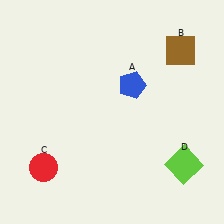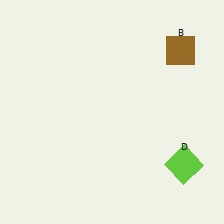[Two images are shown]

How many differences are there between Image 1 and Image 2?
There are 2 differences between the two images.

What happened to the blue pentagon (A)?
The blue pentagon (A) was removed in Image 2. It was in the top-right area of Image 1.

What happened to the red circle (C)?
The red circle (C) was removed in Image 2. It was in the bottom-left area of Image 1.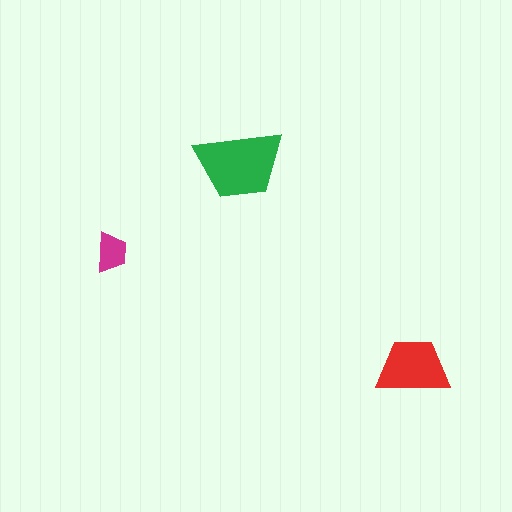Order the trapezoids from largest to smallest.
the green one, the red one, the magenta one.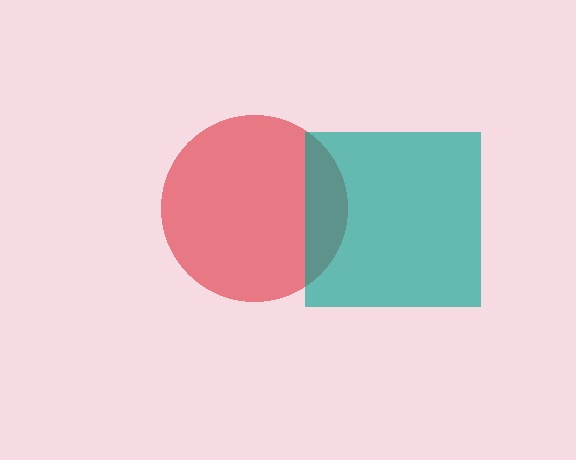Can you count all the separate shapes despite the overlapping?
Yes, there are 2 separate shapes.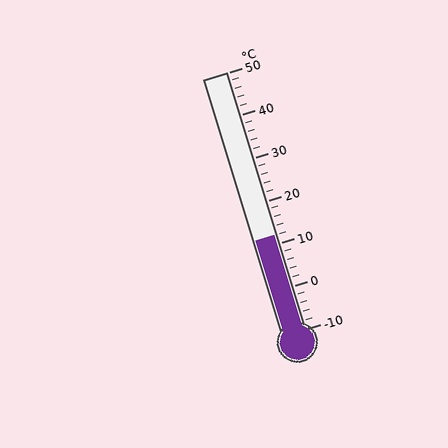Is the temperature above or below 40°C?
The temperature is below 40°C.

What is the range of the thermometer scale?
The thermometer scale ranges from -10°C to 50°C.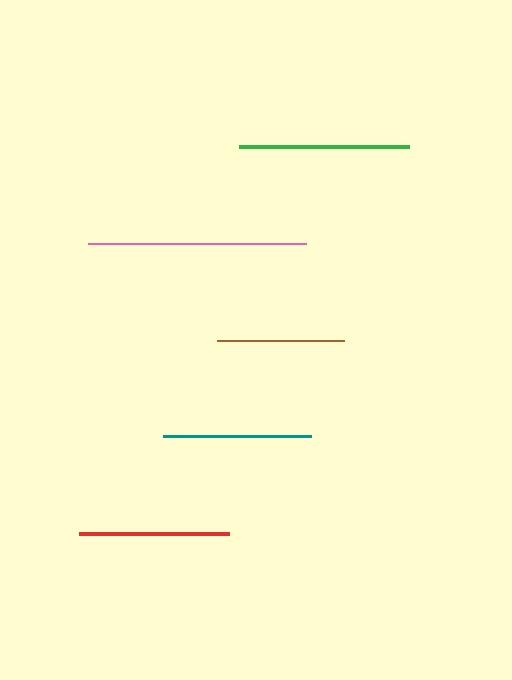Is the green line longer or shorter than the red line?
The green line is longer than the red line.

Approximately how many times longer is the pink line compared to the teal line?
The pink line is approximately 1.5 times the length of the teal line.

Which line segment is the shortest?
The brown line is the shortest at approximately 128 pixels.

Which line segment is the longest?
The pink line is the longest at approximately 217 pixels.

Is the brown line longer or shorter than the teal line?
The teal line is longer than the brown line.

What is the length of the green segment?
The green segment is approximately 170 pixels long.